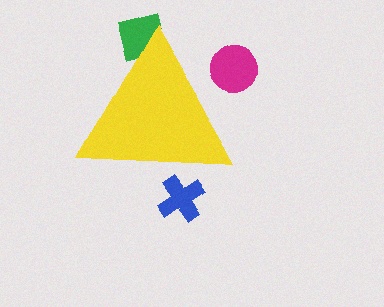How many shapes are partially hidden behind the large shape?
3 shapes are partially hidden.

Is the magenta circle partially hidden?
Yes, the magenta circle is partially hidden behind the yellow triangle.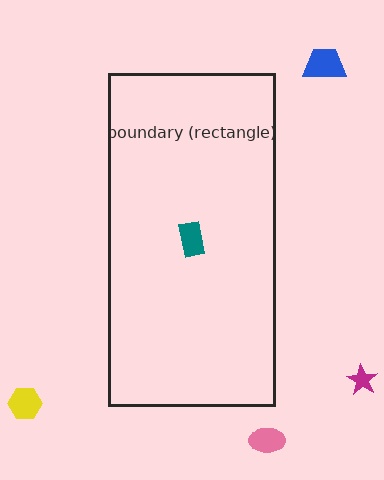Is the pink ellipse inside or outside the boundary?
Outside.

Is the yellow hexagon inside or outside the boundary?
Outside.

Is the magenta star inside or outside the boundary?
Outside.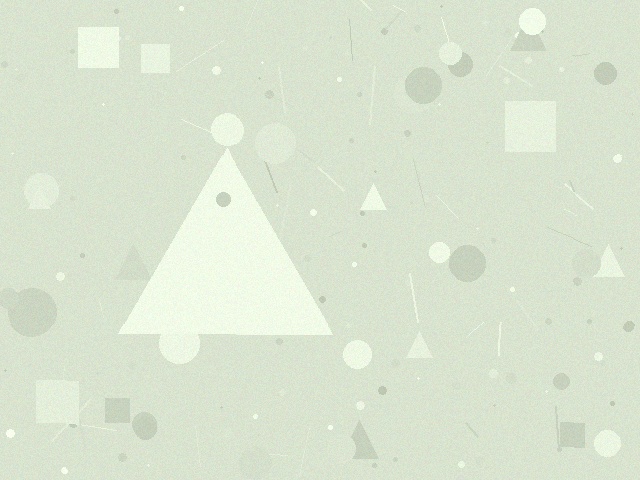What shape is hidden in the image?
A triangle is hidden in the image.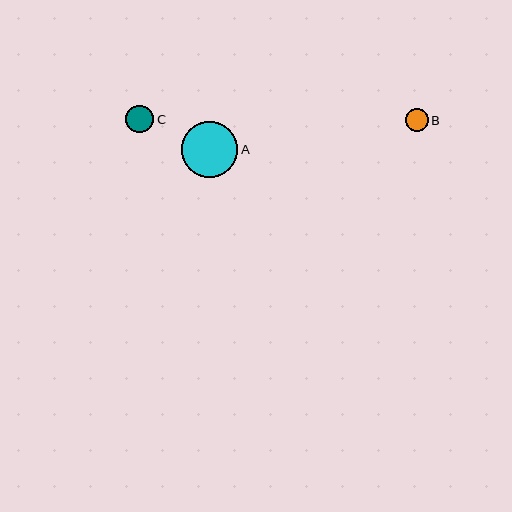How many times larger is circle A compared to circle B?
Circle A is approximately 2.4 times the size of circle B.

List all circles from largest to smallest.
From largest to smallest: A, C, B.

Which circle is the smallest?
Circle B is the smallest with a size of approximately 23 pixels.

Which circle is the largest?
Circle A is the largest with a size of approximately 56 pixels.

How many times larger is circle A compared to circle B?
Circle A is approximately 2.4 times the size of circle B.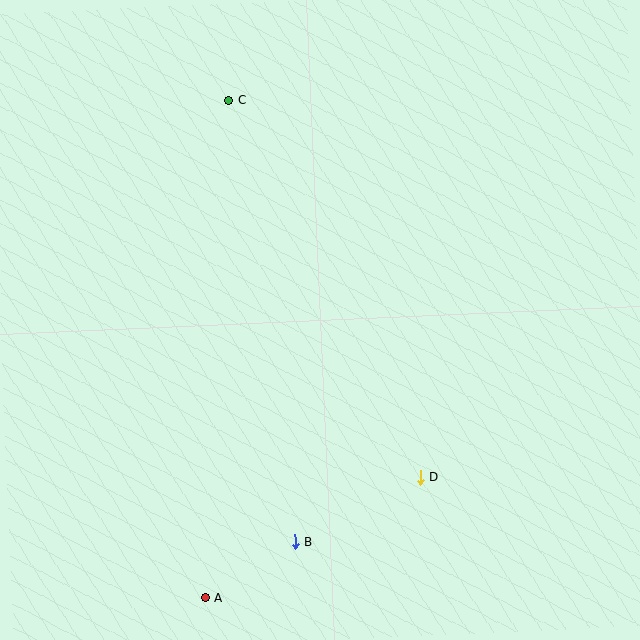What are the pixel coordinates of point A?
Point A is at (206, 598).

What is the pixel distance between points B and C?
The distance between B and C is 447 pixels.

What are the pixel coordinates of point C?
Point C is at (229, 100).